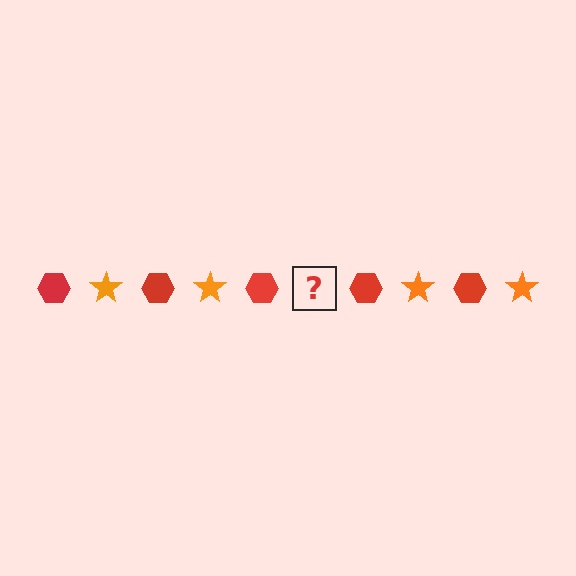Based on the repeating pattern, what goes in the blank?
The blank should be an orange star.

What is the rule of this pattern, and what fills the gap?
The rule is that the pattern alternates between red hexagon and orange star. The gap should be filled with an orange star.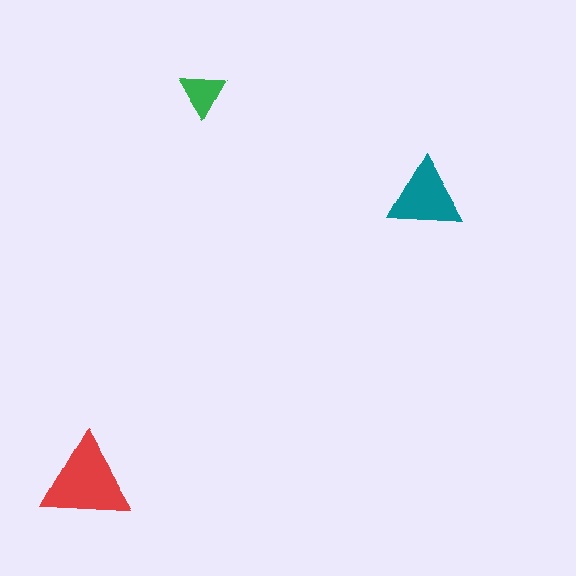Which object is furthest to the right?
The teal triangle is rightmost.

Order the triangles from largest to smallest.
the red one, the teal one, the green one.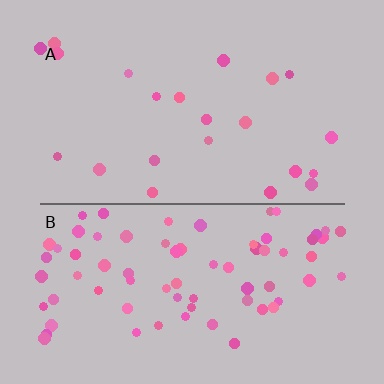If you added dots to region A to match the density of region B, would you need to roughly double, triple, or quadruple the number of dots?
Approximately triple.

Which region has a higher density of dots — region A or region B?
B (the bottom).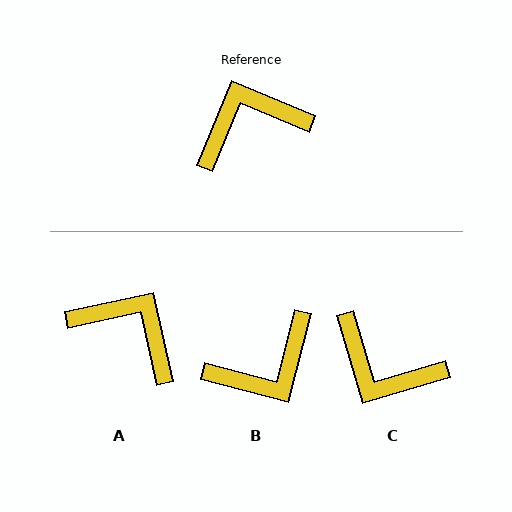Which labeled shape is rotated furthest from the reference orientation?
B, about 172 degrees away.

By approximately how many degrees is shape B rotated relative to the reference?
Approximately 172 degrees clockwise.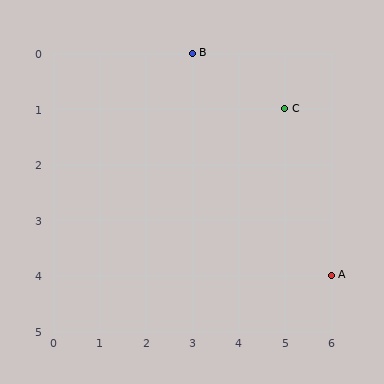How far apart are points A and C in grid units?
Points A and C are 1 column and 3 rows apart (about 3.2 grid units diagonally).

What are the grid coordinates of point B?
Point B is at grid coordinates (3, 0).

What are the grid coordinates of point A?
Point A is at grid coordinates (6, 4).